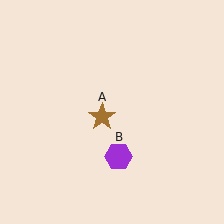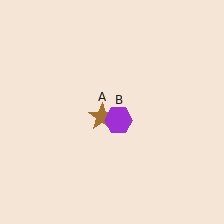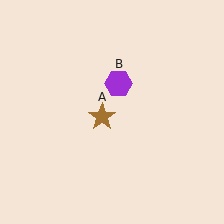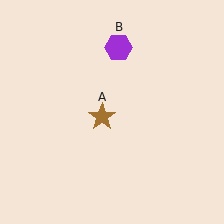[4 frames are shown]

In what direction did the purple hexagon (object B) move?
The purple hexagon (object B) moved up.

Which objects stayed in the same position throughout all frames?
Brown star (object A) remained stationary.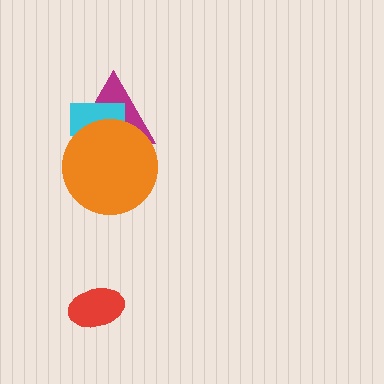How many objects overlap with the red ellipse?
0 objects overlap with the red ellipse.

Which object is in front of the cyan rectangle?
The orange circle is in front of the cyan rectangle.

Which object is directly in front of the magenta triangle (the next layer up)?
The cyan rectangle is directly in front of the magenta triangle.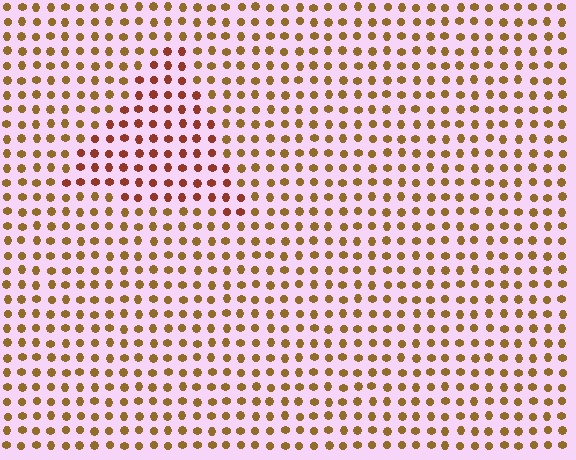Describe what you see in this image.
The image is filled with small brown elements in a uniform arrangement. A triangle-shaped region is visible where the elements are tinted to a slightly different hue, forming a subtle color boundary.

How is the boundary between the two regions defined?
The boundary is defined purely by a slight shift in hue (about 31 degrees). Spacing, size, and orientation are identical on both sides.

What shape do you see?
I see a triangle.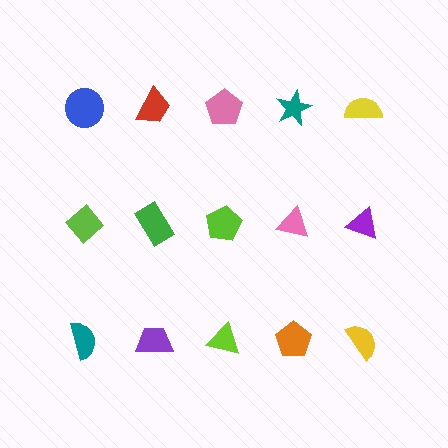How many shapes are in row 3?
5 shapes.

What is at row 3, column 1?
A teal semicircle.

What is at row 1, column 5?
A yellow semicircle.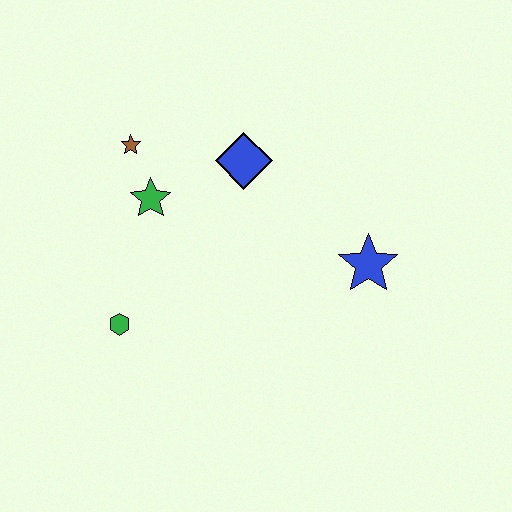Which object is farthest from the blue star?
The brown star is farthest from the blue star.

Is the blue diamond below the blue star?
No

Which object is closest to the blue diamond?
The green star is closest to the blue diamond.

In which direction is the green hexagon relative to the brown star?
The green hexagon is below the brown star.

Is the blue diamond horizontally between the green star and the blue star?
Yes